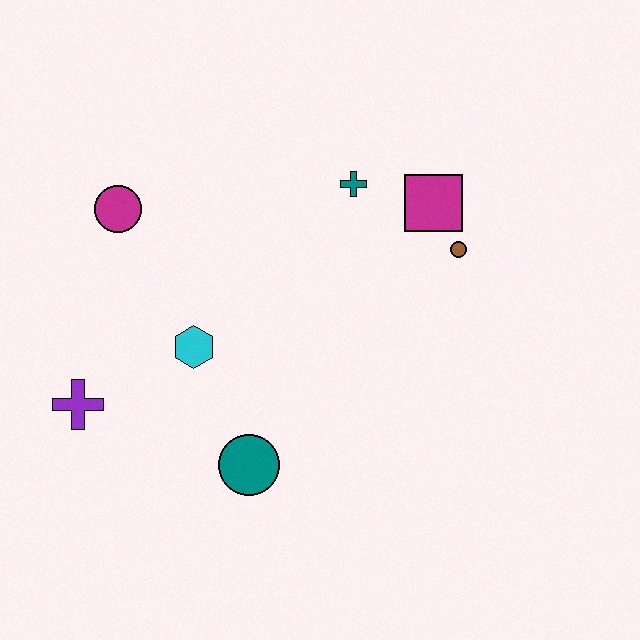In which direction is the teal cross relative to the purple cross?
The teal cross is to the right of the purple cross.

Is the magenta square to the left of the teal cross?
No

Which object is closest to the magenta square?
The brown circle is closest to the magenta square.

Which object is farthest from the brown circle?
The purple cross is farthest from the brown circle.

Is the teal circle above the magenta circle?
No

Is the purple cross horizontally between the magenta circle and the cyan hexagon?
No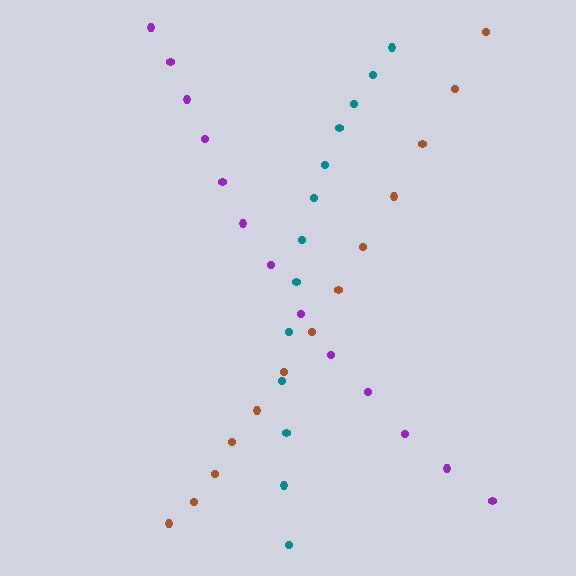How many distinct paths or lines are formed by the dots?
There are 3 distinct paths.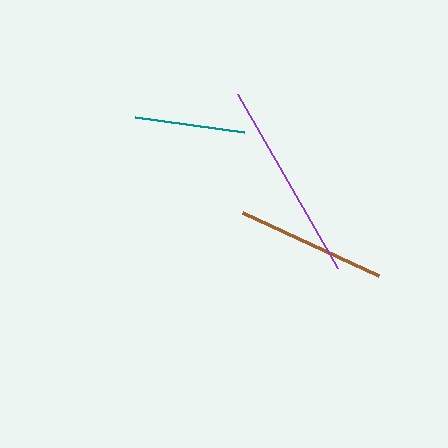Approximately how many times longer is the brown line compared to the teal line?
The brown line is approximately 1.4 times the length of the teal line.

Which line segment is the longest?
The purple line is the longest at approximately 201 pixels.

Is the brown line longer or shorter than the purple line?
The purple line is longer than the brown line.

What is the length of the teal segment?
The teal segment is approximately 110 pixels long.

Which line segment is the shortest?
The teal line is the shortest at approximately 110 pixels.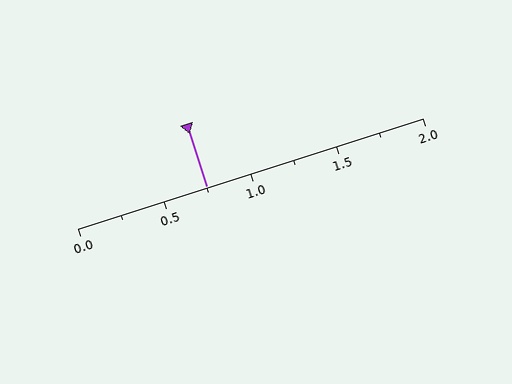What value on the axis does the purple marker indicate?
The marker indicates approximately 0.75.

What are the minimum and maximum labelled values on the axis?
The axis runs from 0.0 to 2.0.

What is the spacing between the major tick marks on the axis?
The major ticks are spaced 0.5 apart.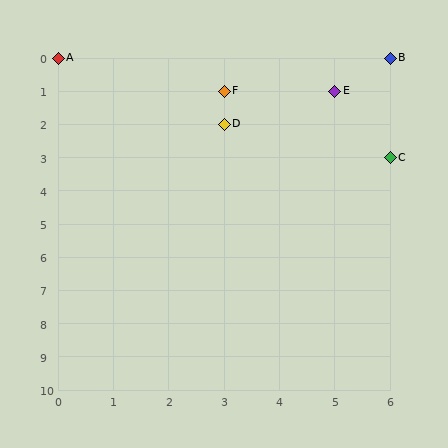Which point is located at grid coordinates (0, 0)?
Point A is at (0, 0).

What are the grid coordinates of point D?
Point D is at grid coordinates (3, 2).